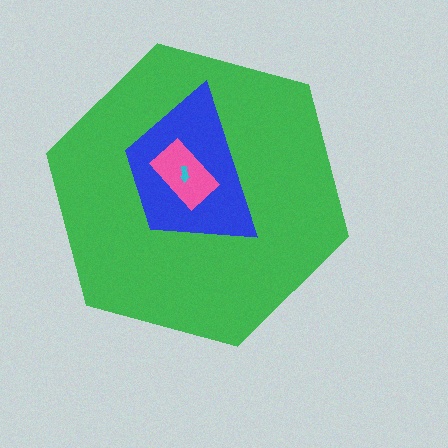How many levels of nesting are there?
4.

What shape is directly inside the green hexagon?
The blue trapezoid.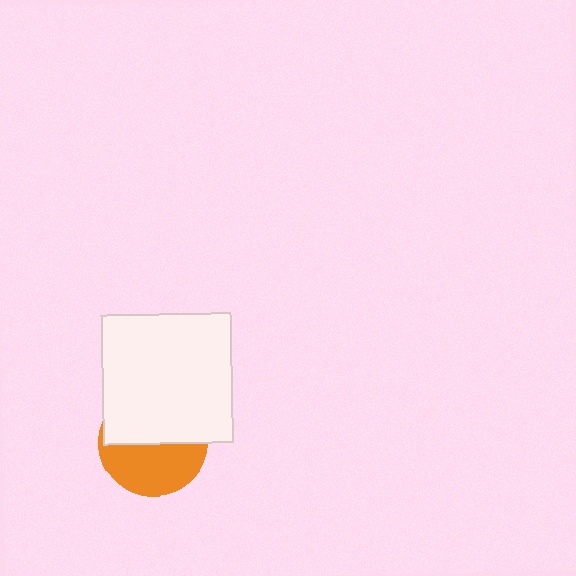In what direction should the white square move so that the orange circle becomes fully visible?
The white square should move up. That is the shortest direction to clear the overlap and leave the orange circle fully visible.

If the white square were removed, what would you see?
You would see the complete orange circle.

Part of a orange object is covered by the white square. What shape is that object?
It is a circle.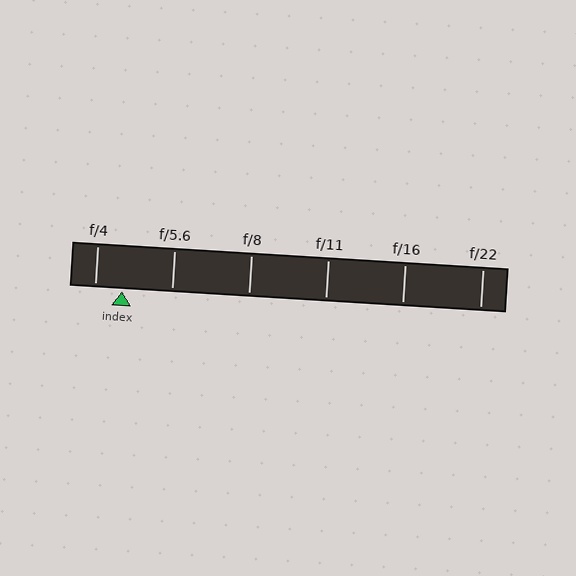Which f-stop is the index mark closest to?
The index mark is closest to f/4.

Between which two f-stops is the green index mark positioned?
The index mark is between f/4 and f/5.6.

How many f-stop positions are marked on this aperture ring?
There are 6 f-stop positions marked.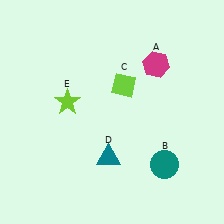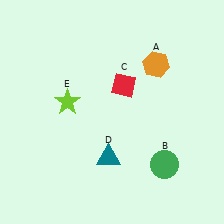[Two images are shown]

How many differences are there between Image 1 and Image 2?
There are 3 differences between the two images.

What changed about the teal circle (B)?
In Image 1, B is teal. In Image 2, it changed to green.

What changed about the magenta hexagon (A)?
In Image 1, A is magenta. In Image 2, it changed to orange.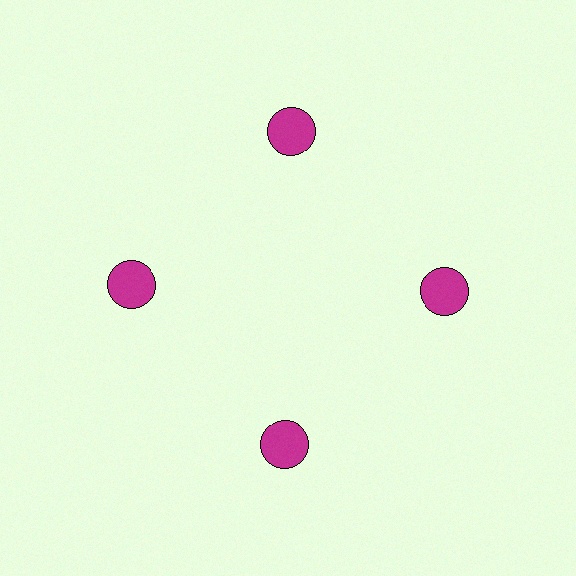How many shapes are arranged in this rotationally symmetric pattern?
There are 4 shapes, arranged in 4 groups of 1.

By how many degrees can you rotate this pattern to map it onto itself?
The pattern maps onto itself every 90 degrees of rotation.